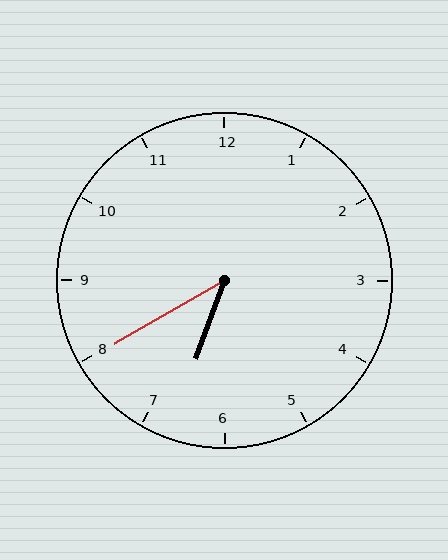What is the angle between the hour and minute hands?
Approximately 40 degrees.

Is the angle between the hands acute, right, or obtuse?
It is acute.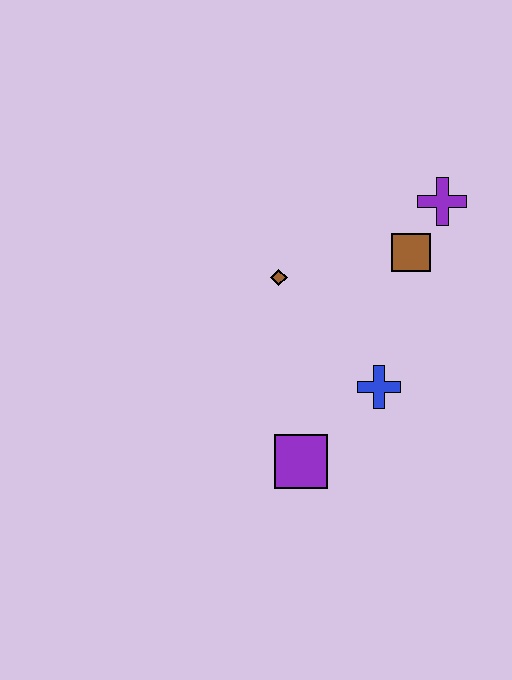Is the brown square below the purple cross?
Yes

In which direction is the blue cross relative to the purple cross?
The blue cross is below the purple cross.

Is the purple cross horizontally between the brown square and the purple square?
No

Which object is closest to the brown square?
The purple cross is closest to the brown square.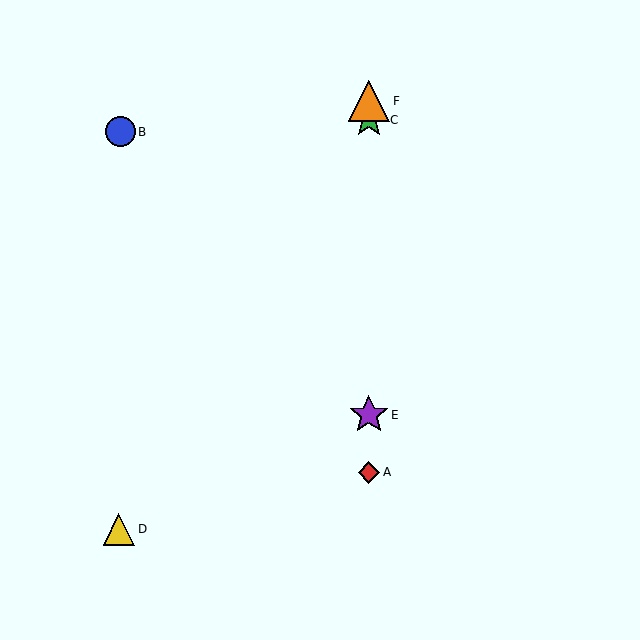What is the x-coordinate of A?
Object A is at x≈369.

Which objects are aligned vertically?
Objects A, C, E, F are aligned vertically.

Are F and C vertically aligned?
Yes, both are at x≈369.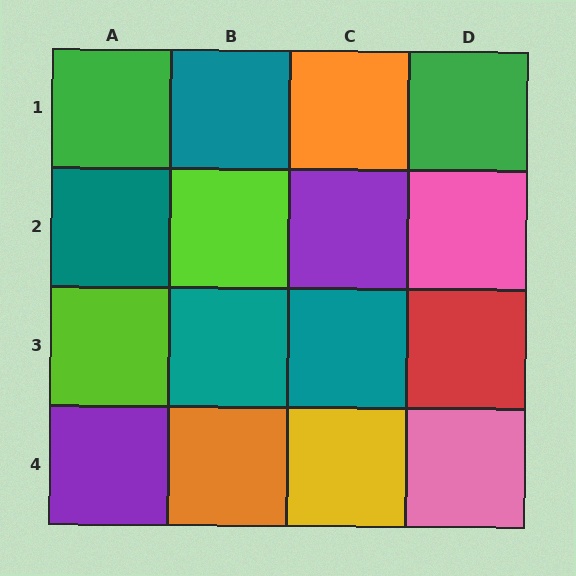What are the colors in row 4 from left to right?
Purple, orange, yellow, pink.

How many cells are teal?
4 cells are teal.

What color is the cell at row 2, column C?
Purple.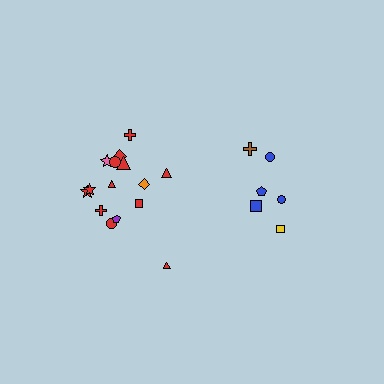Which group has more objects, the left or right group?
The left group.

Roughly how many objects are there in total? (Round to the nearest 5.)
Roughly 20 objects in total.